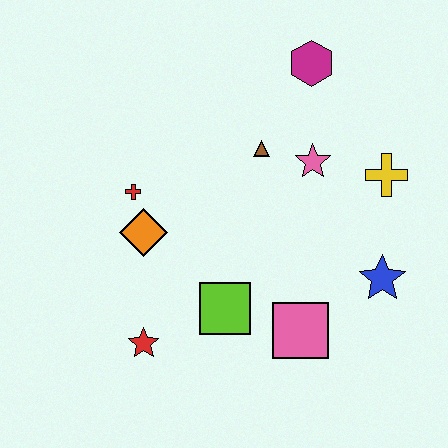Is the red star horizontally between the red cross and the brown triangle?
Yes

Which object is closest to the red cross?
The orange diamond is closest to the red cross.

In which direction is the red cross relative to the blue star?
The red cross is to the left of the blue star.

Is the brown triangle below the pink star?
No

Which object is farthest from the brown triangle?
The red star is farthest from the brown triangle.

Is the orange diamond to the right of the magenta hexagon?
No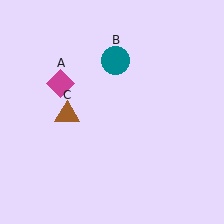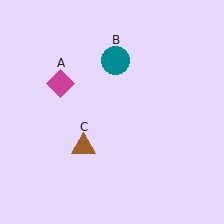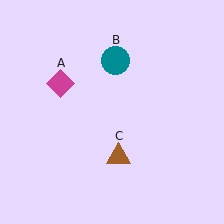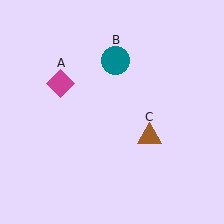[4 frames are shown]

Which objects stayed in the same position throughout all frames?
Magenta diamond (object A) and teal circle (object B) remained stationary.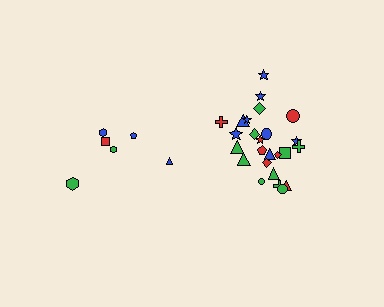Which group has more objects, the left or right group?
The right group.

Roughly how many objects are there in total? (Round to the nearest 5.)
Roughly 30 objects in total.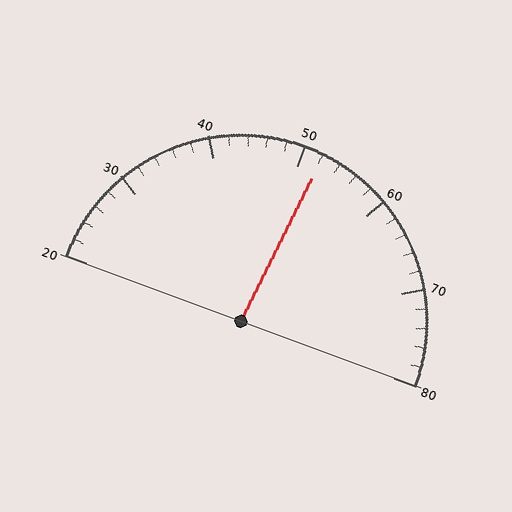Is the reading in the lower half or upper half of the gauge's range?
The reading is in the upper half of the range (20 to 80).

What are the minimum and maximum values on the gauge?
The gauge ranges from 20 to 80.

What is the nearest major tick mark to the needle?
The nearest major tick mark is 50.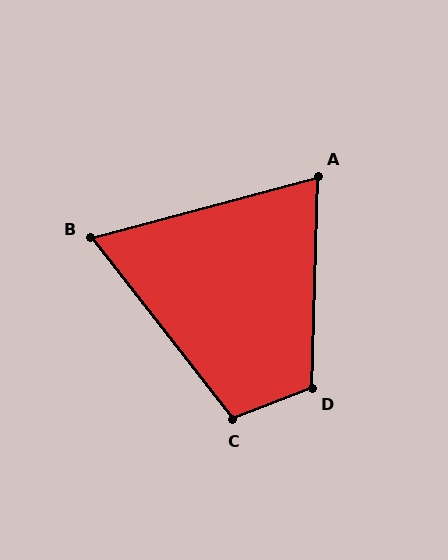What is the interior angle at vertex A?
Approximately 74 degrees (acute).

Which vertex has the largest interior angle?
D, at approximately 113 degrees.